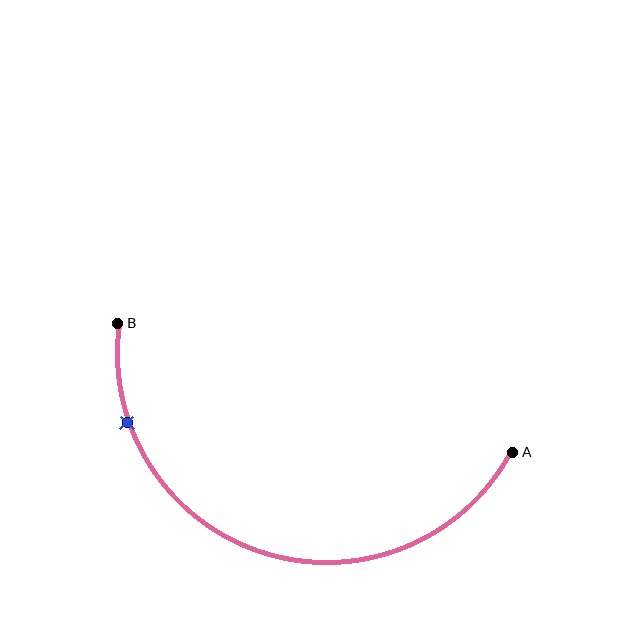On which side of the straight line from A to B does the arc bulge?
The arc bulges below the straight line connecting A and B.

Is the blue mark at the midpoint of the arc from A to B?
No. The blue mark lies on the arc but is closer to endpoint B. The arc midpoint would be at the point on the curve equidistant along the arc from both A and B.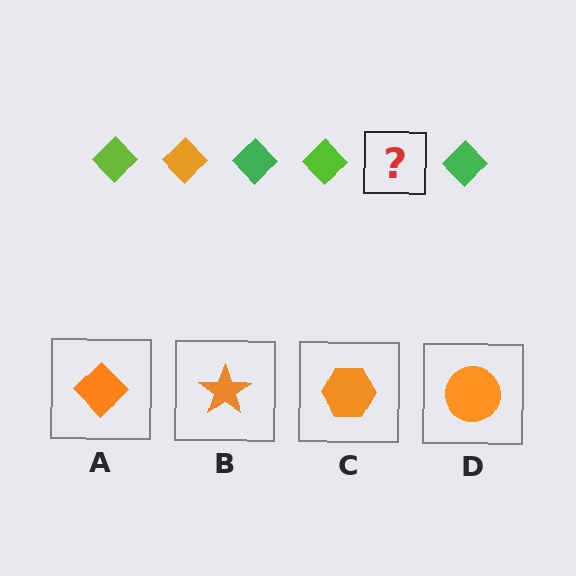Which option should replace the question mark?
Option A.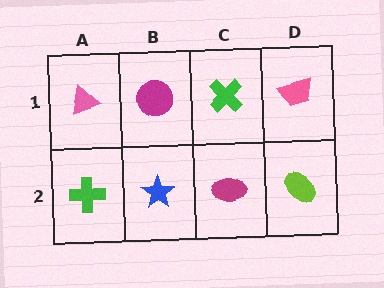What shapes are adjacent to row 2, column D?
A pink trapezoid (row 1, column D), a magenta ellipse (row 2, column C).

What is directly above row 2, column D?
A pink trapezoid.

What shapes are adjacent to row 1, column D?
A lime ellipse (row 2, column D), a green cross (row 1, column C).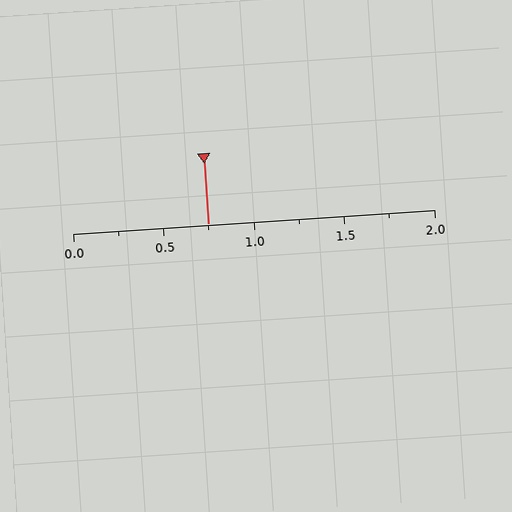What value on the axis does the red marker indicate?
The marker indicates approximately 0.75.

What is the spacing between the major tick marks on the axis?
The major ticks are spaced 0.5 apart.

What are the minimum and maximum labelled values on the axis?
The axis runs from 0.0 to 2.0.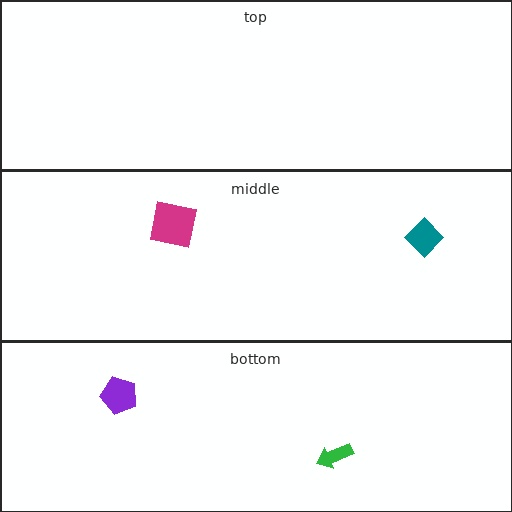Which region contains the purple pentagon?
The bottom region.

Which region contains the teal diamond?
The middle region.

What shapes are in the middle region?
The teal diamond, the magenta square.